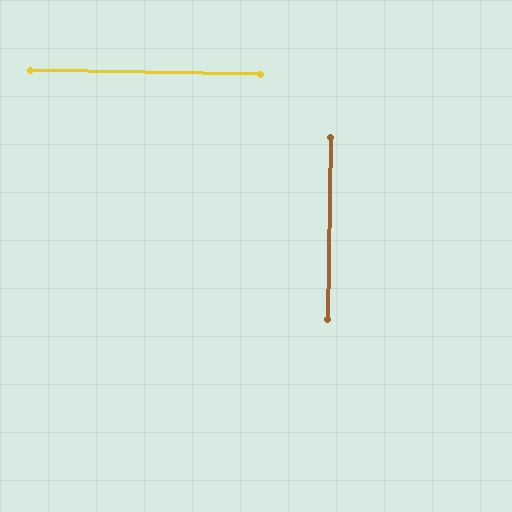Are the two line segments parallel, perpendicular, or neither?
Perpendicular — they meet at approximately 90°.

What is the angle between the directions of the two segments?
Approximately 90 degrees.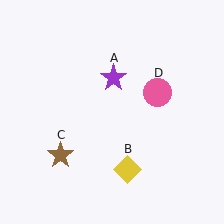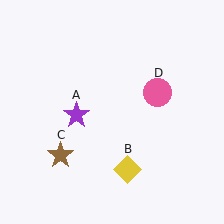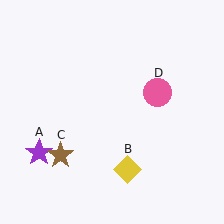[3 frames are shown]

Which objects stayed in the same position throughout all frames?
Yellow diamond (object B) and brown star (object C) and pink circle (object D) remained stationary.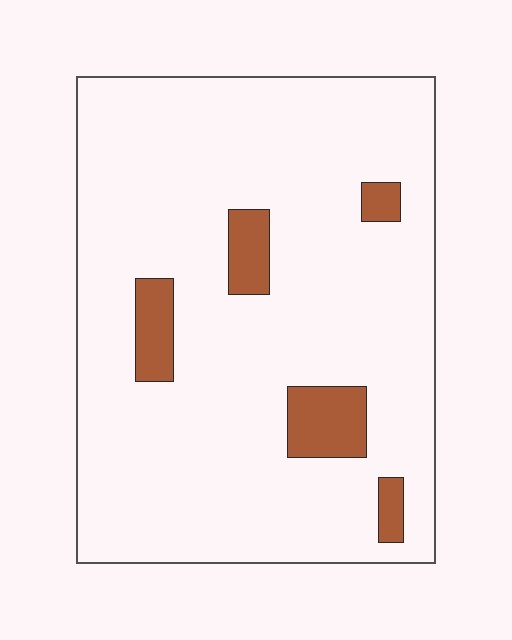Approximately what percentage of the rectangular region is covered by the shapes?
Approximately 10%.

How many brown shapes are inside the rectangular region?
5.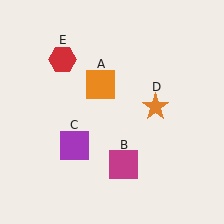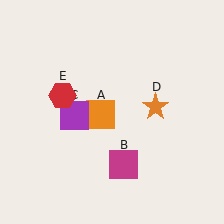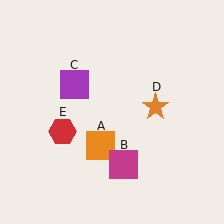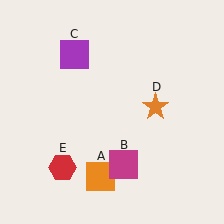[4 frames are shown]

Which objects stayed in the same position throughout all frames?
Magenta square (object B) and orange star (object D) remained stationary.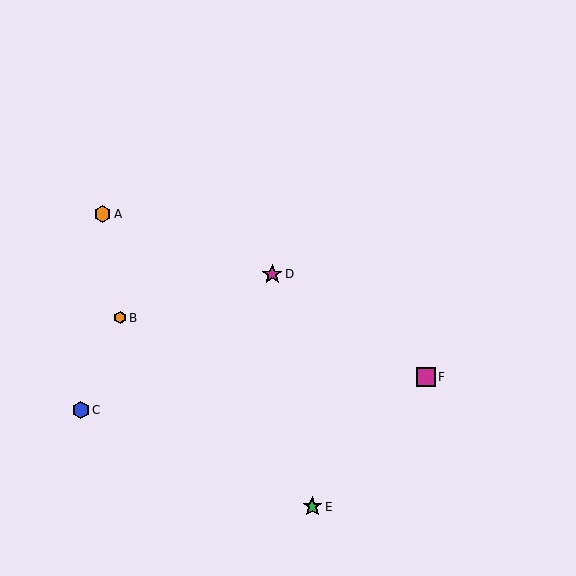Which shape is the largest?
The magenta star (labeled D) is the largest.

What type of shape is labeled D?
Shape D is a magenta star.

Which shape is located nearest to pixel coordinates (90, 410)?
The blue hexagon (labeled C) at (81, 410) is nearest to that location.